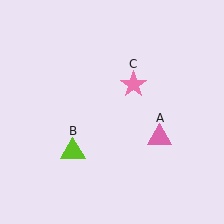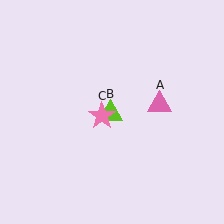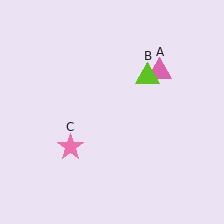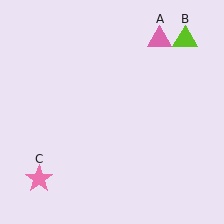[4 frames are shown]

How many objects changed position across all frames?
3 objects changed position: pink triangle (object A), lime triangle (object B), pink star (object C).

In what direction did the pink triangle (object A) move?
The pink triangle (object A) moved up.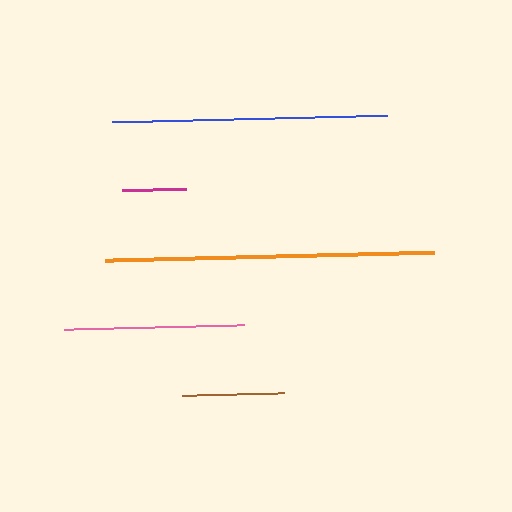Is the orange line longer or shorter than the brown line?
The orange line is longer than the brown line.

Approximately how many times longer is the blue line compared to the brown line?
The blue line is approximately 2.7 times the length of the brown line.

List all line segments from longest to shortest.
From longest to shortest: orange, blue, pink, brown, magenta.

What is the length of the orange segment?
The orange segment is approximately 329 pixels long.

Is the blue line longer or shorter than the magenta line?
The blue line is longer than the magenta line.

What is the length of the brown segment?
The brown segment is approximately 102 pixels long.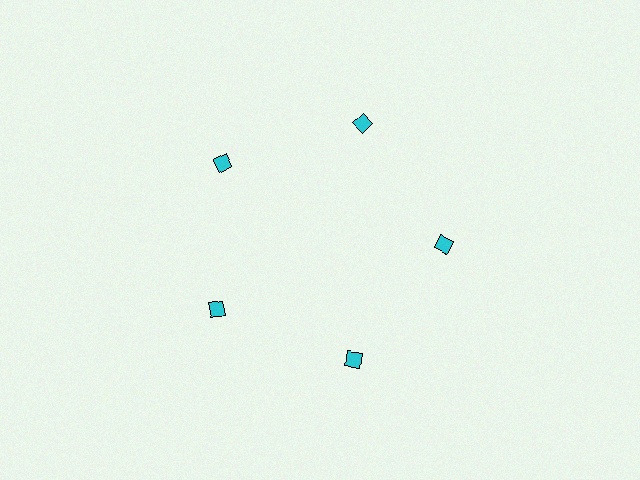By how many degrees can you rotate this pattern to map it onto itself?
The pattern maps onto itself every 72 degrees of rotation.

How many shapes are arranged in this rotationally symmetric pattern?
There are 5 shapes, arranged in 5 groups of 1.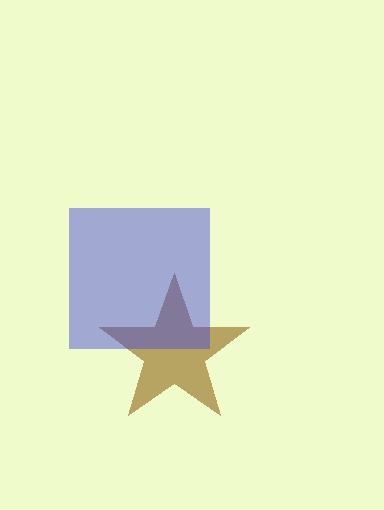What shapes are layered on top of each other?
The layered shapes are: a brown star, a blue square.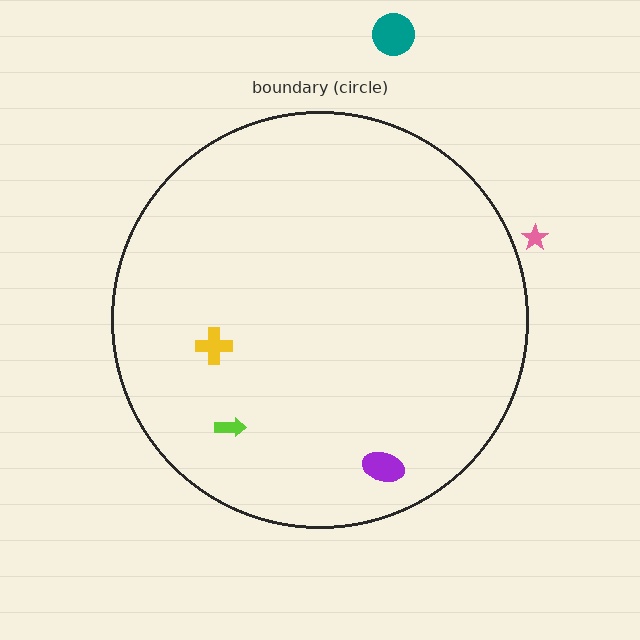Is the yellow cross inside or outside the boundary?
Inside.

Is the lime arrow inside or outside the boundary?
Inside.